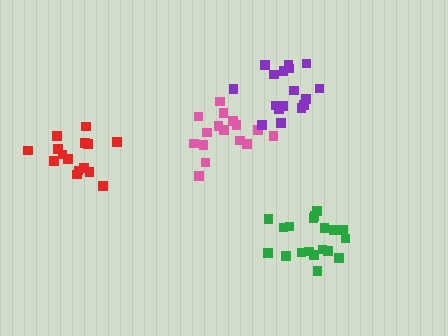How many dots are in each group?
Group 1: 15 dots, Group 2: 16 dots, Group 3: 17 dots, Group 4: 19 dots (67 total).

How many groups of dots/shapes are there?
There are 4 groups.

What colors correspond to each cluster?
The clusters are colored: red, pink, purple, green.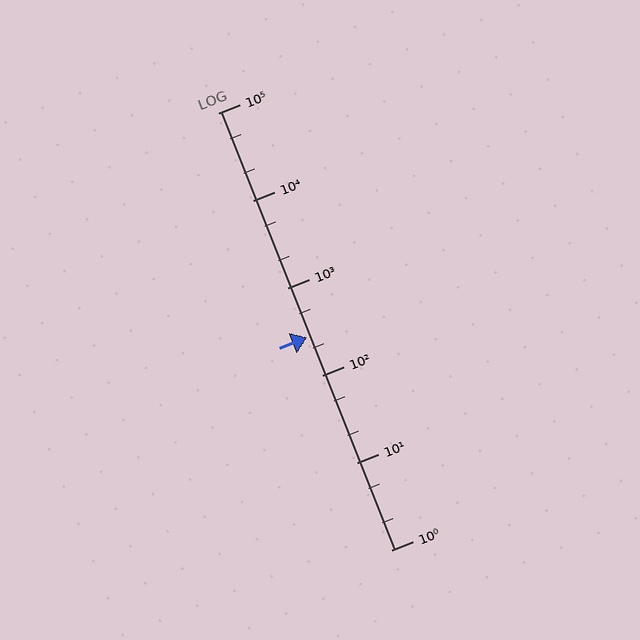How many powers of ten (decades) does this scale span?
The scale spans 5 decades, from 1 to 100000.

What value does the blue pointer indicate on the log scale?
The pointer indicates approximately 270.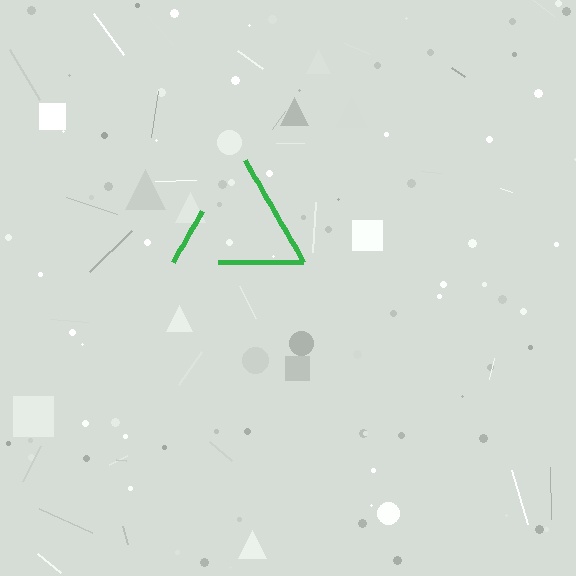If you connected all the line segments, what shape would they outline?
They would outline a triangle.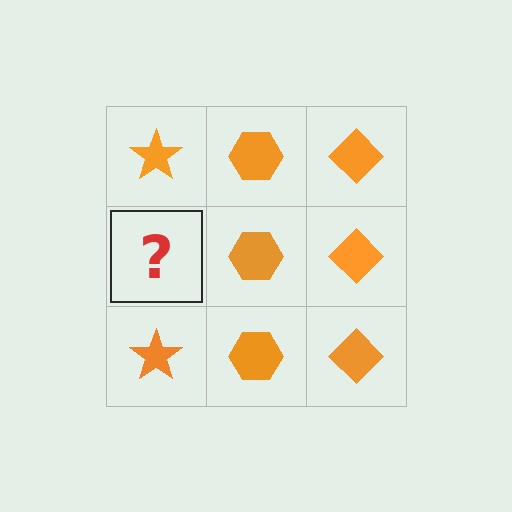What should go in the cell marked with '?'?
The missing cell should contain an orange star.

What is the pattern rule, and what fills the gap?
The rule is that each column has a consistent shape. The gap should be filled with an orange star.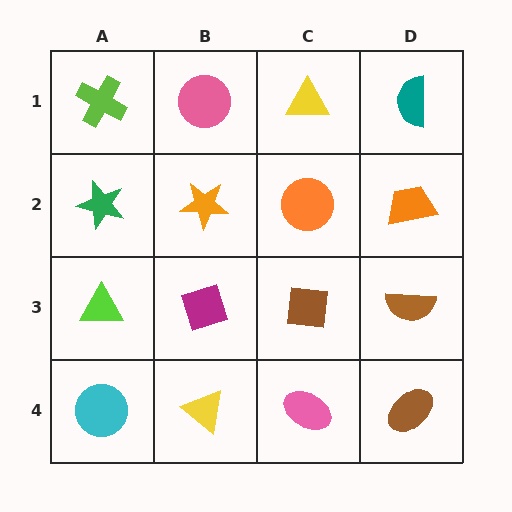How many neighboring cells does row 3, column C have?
4.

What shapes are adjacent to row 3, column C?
An orange circle (row 2, column C), a pink ellipse (row 4, column C), a magenta diamond (row 3, column B), a brown semicircle (row 3, column D).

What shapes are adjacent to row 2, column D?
A teal semicircle (row 1, column D), a brown semicircle (row 3, column D), an orange circle (row 2, column C).